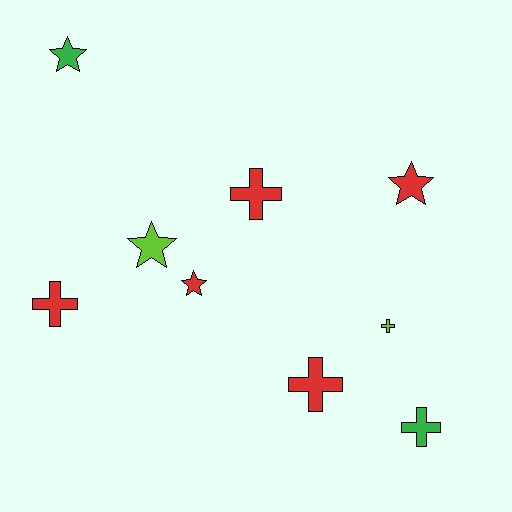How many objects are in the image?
There are 9 objects.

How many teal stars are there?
There are no teal stars.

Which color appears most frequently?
Red, with 5 objects.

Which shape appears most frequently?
Cross, with 5 objects.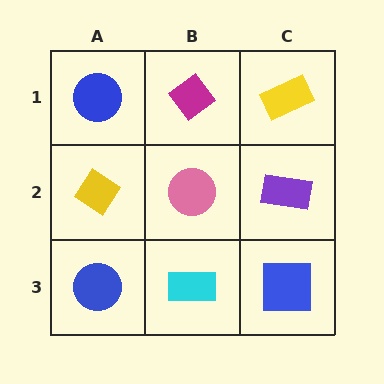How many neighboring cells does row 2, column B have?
4.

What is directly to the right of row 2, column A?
A pink circle.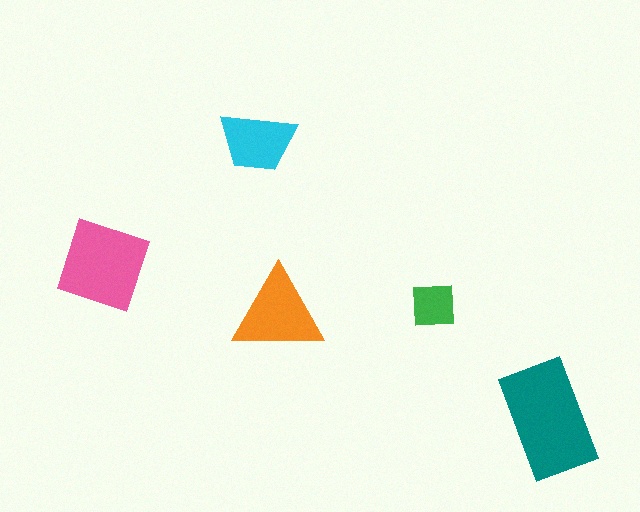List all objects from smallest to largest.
The green square, the cyan trapezoid, the orange triangle, the pink diamond, the teal rectangle.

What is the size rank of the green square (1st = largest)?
5th.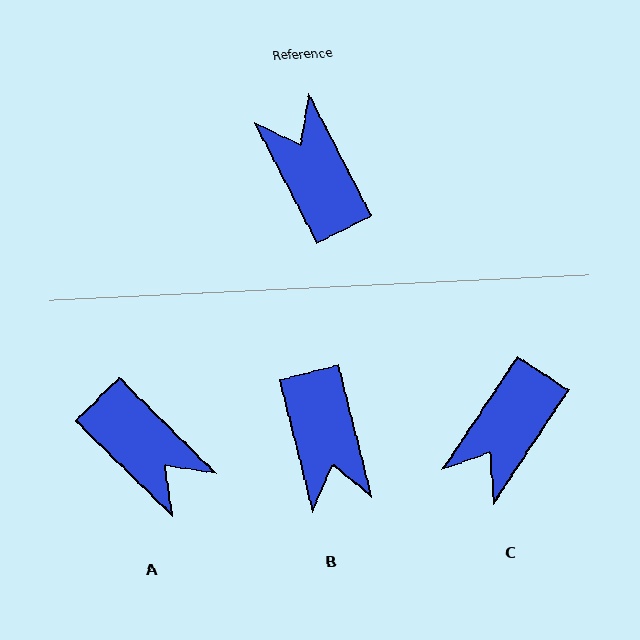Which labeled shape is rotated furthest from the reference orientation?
B, about 167 degrees away.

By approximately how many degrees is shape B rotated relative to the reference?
Approximately 167 degrees counter-clockwise.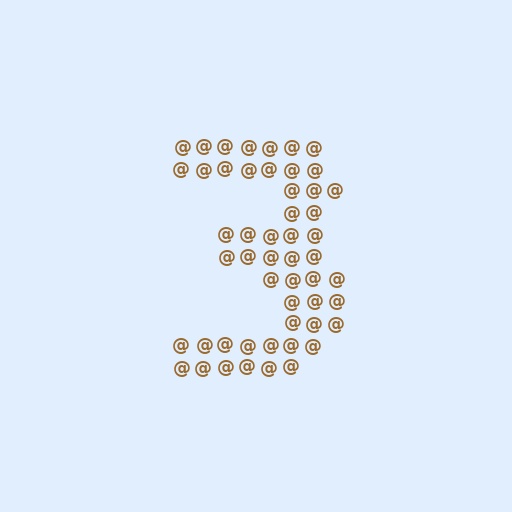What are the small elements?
The small elements are at signs.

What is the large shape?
The large shape is the digit 3.